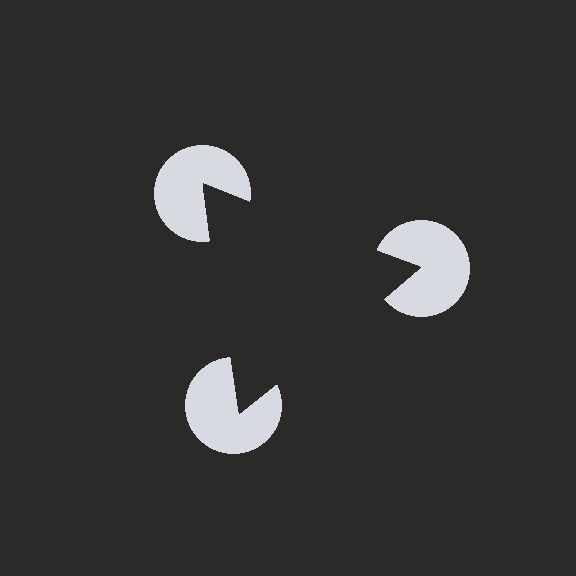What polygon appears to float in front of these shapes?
An illusory triangle — its edges are inferred from the aligned wedge cuts in the pac-man discs, not physically drawn.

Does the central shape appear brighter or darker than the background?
It typically appears slightly darker than the background, even though no actual brightness change is drawn.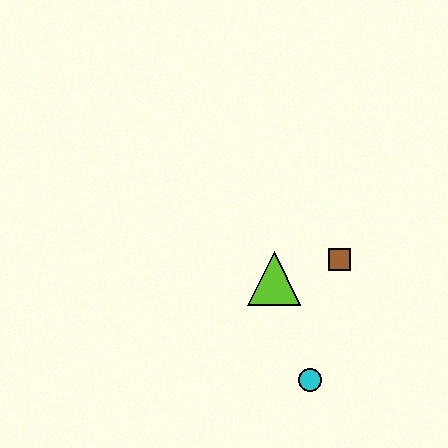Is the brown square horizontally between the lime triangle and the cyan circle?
No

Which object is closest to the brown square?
The lime triangle is closest to the brown square.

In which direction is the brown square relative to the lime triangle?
The brown square is to the right of the lime triangle.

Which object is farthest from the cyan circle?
The brown square is farthest from the cyan circle.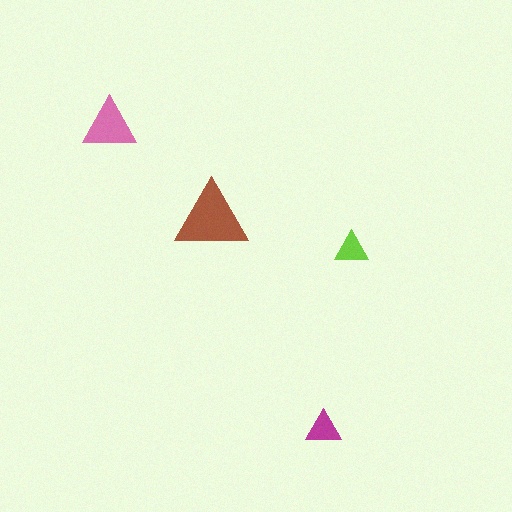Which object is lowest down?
The magenta triangle is bottommost.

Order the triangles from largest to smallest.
the brown one, the pink one, the magenta one, the lime one.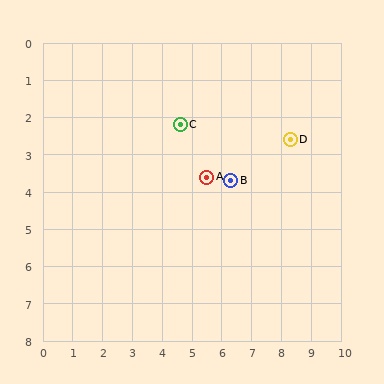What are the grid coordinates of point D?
Point D is at approximately (8.3, 2.6).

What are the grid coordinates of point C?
Point C is at approximately (4.6, 2.2).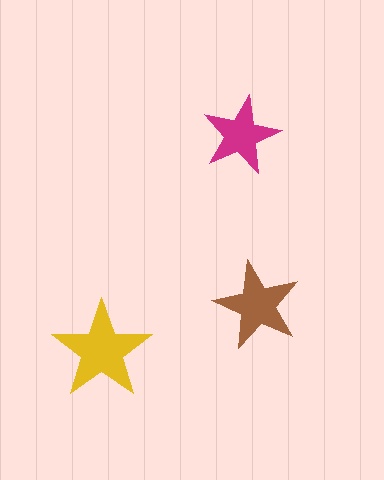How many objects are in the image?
There are 3 objects in the image.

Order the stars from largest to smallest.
the yellow one, the brown one, the magenta one.